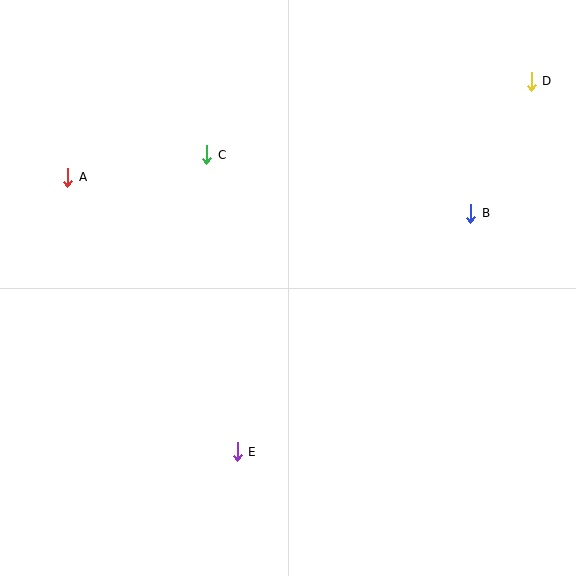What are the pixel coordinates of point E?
Point E is at (237, 452).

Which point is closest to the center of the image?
Point C at (207, 155) is closest to the center.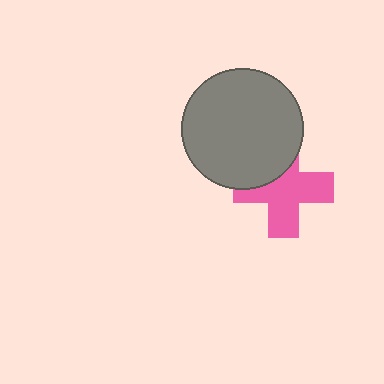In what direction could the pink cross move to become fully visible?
The pink cross could move down. That would shift it out from behind the gray circle entirely.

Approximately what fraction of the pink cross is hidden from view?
Roughly 32% of the pink cross is hidden behind the gray circle.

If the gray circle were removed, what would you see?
You would see the complete pink cross.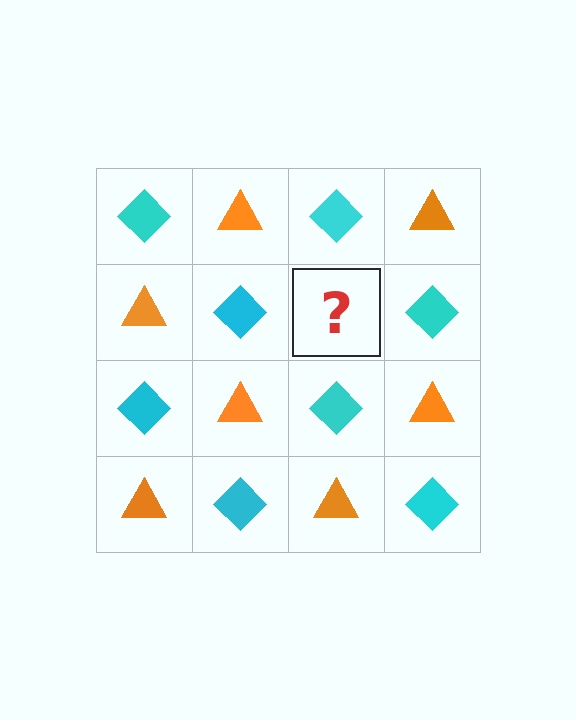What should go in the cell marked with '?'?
The missing cell should contain an orange triangle.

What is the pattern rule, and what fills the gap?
The rule is that it alternates cyan diamond and orange triangle in a checkerboard pattern. The gap should be filled with an orange triangle.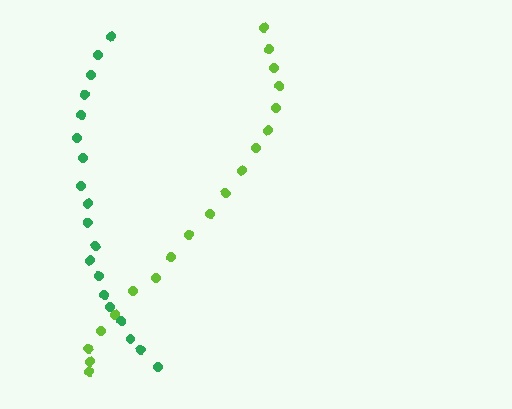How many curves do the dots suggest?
There are 2 distinct paths.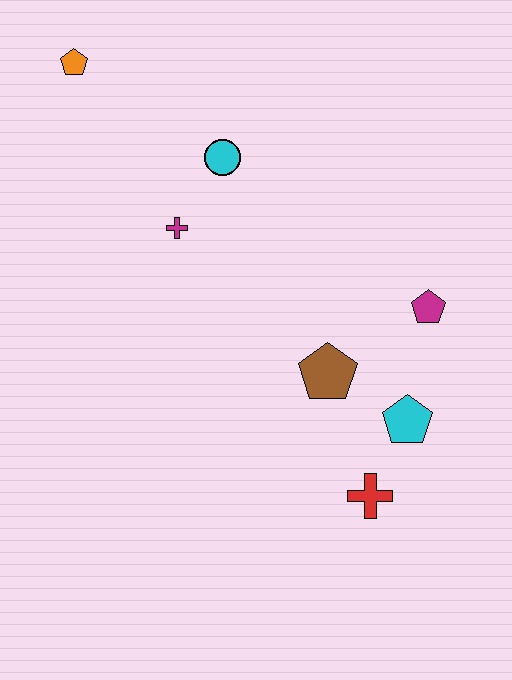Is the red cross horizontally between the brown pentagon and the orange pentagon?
No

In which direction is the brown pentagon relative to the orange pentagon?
The brown pentagon is below the orange pentagon.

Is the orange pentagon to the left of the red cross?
Yes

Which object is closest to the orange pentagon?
The cyan circle is closest to the orange pentagon.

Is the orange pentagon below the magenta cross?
No